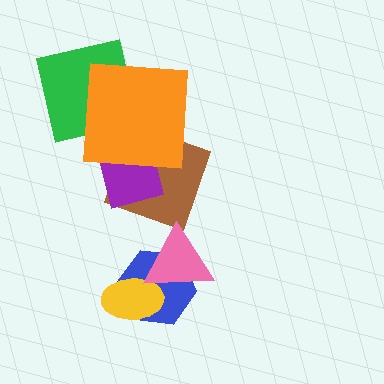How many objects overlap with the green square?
1 object overlaps with the green square.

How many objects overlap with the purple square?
2 objects overlap with the purple square.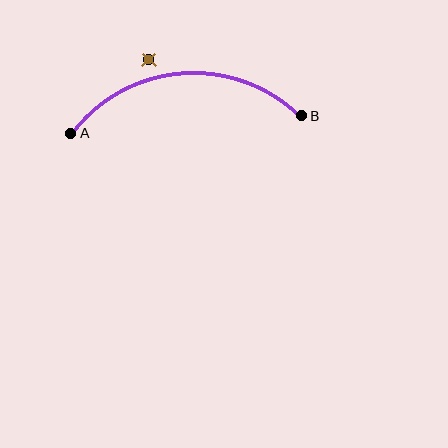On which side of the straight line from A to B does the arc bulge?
The arc bulges above the straight line connecting A and B.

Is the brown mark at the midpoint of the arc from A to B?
No — the brown mark does not lie on the arc at all. It sits slightly outside the curve.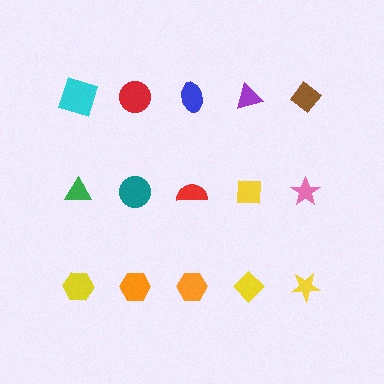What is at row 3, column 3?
An orange hexagon.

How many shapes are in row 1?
5 shapes.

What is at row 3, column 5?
A yellow star.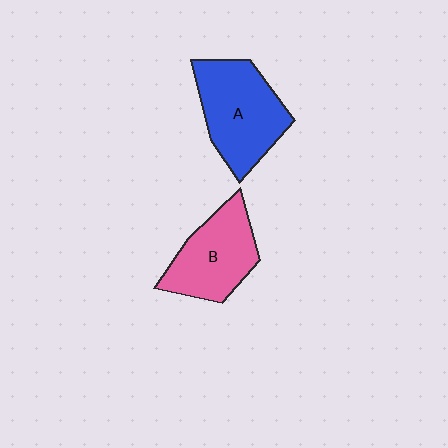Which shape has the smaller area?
Shape B (pink).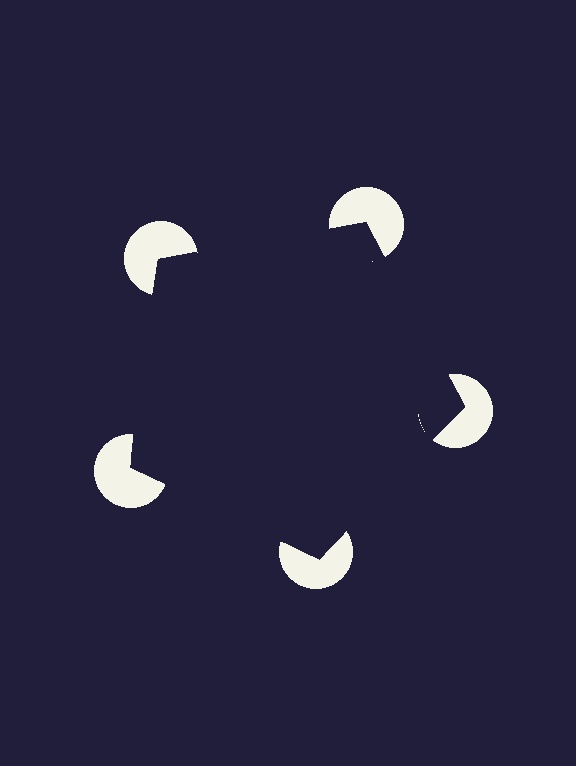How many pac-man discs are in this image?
There are 5 — one at each vertex of the illusory pentagon.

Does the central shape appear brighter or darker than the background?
It typically appears slightly darker than the background, even though no actual brightness change is drawn.